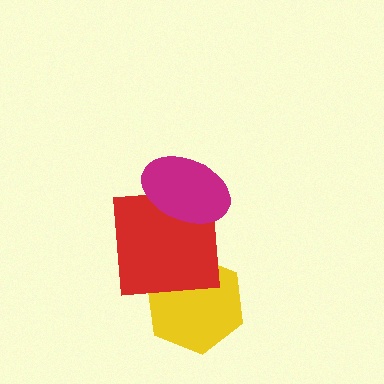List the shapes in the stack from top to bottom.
From top to bottom: the magenta ellipse, the red square, the yellow hexagon.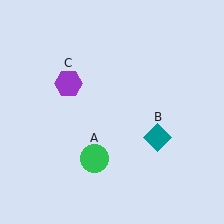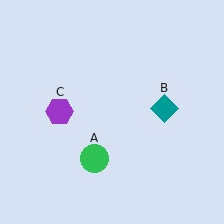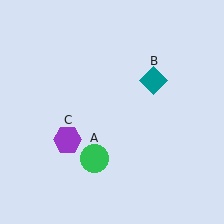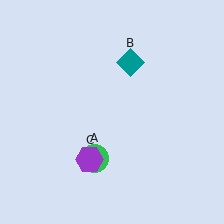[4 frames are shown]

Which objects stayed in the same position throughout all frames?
Green circle (object A) remained stationary.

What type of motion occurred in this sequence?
The teal diamond (object B), purple hexagon (object C) rotated counterclockwise around the center of the scene.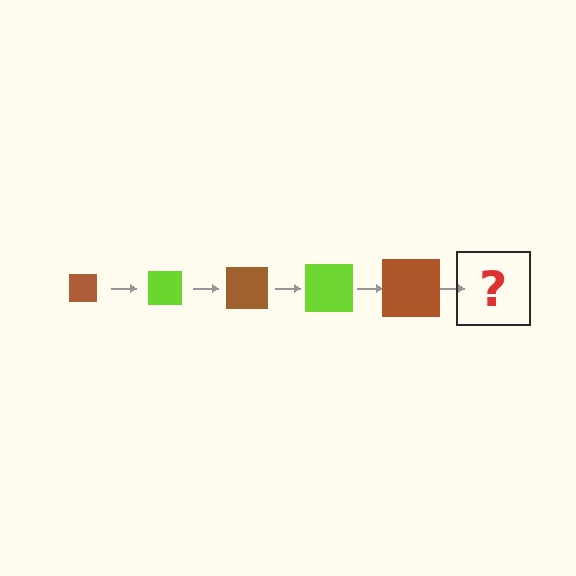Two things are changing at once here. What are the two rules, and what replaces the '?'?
The two rules are that the square grows larger each step and the color cycles through brown and lime. The '?' should be a lime square, larger than the previous one.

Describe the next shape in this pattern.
It should be a lime square, larger than the previous one.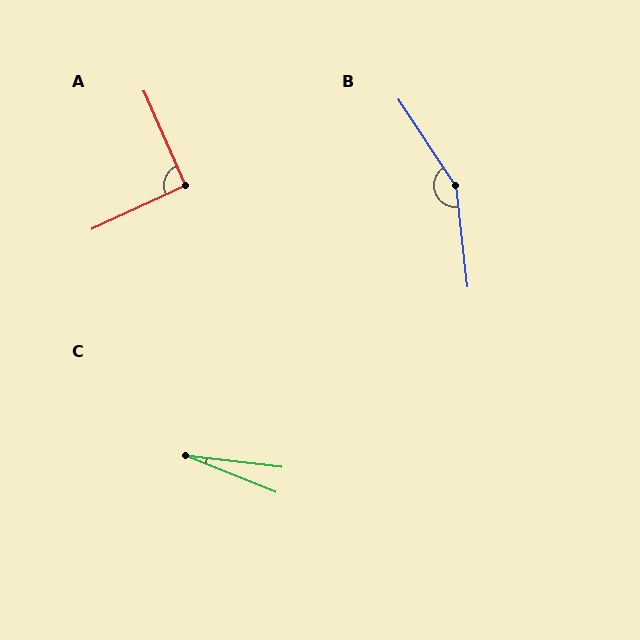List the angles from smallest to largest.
C (15°), A (91°), B (153°).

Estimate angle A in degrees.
Approximately 91 degrees.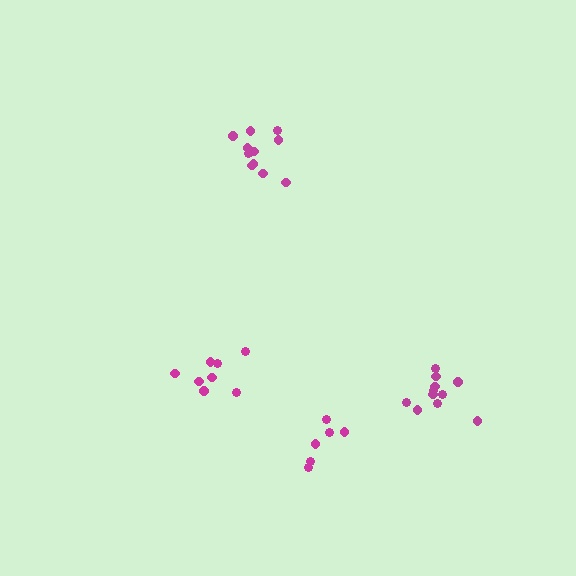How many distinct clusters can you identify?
There are 4 distinct clusters.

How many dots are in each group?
Group 1: 8 dots, Group 2: 6 dots, Group 3: 11 dots, Group 4: 11 dots (36 total).